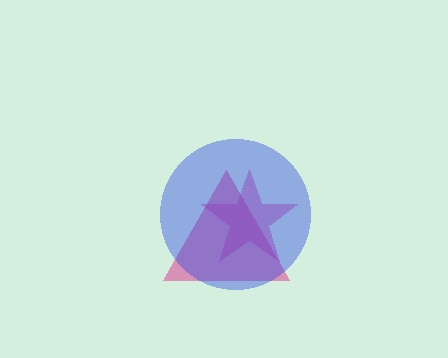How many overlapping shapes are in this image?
There are 3 overlapping shapes in the image.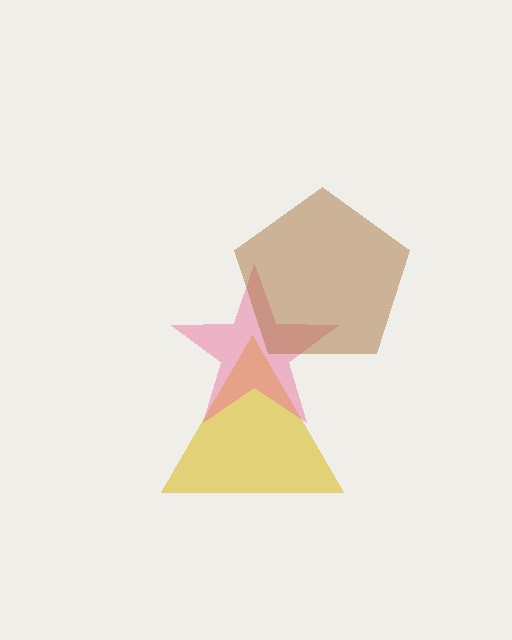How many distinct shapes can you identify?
There are 3 distinct shapes: a yellow triangle, a pink star, a brown pentagon.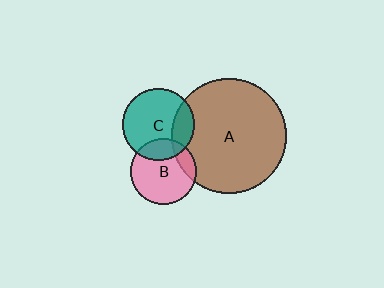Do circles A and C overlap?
Yes.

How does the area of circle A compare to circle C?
Approximately 2.6 times.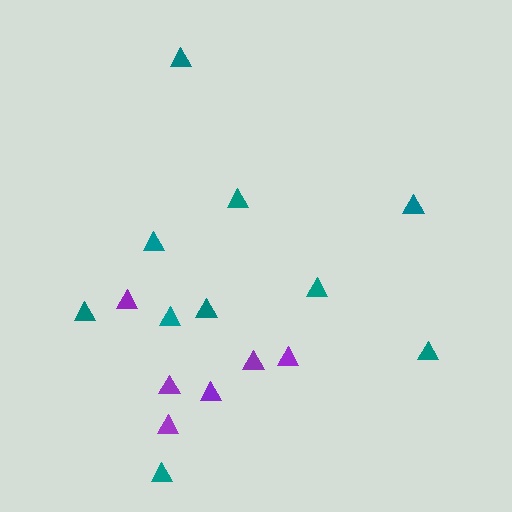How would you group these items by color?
There are 2 groups: one group of teal triangles (10) and one group of purple triangles (6).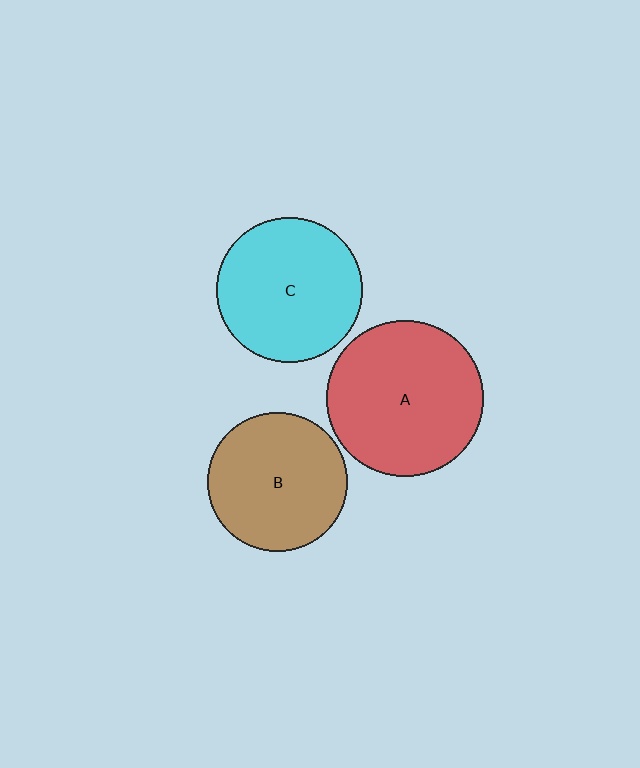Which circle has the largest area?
Circle A (red).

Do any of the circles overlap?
No, none of the circles overlap.